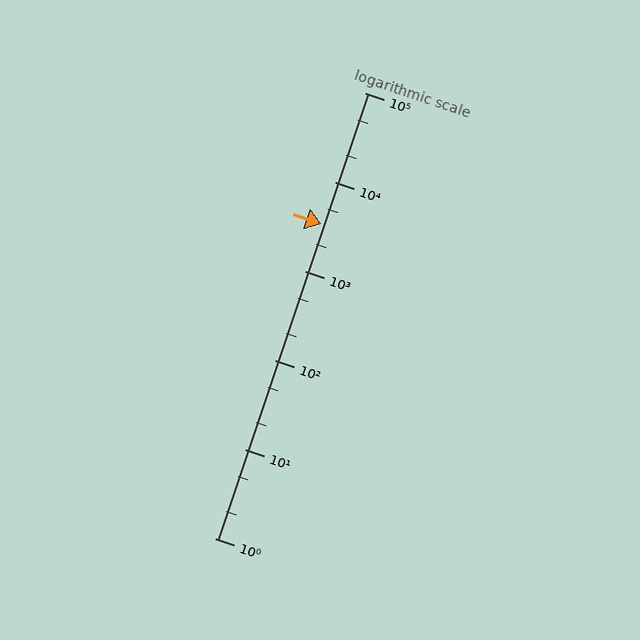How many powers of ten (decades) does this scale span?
The scale spans 5 decades, from 1 to 100000.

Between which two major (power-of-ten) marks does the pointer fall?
The pointer is between 1000 and 10000.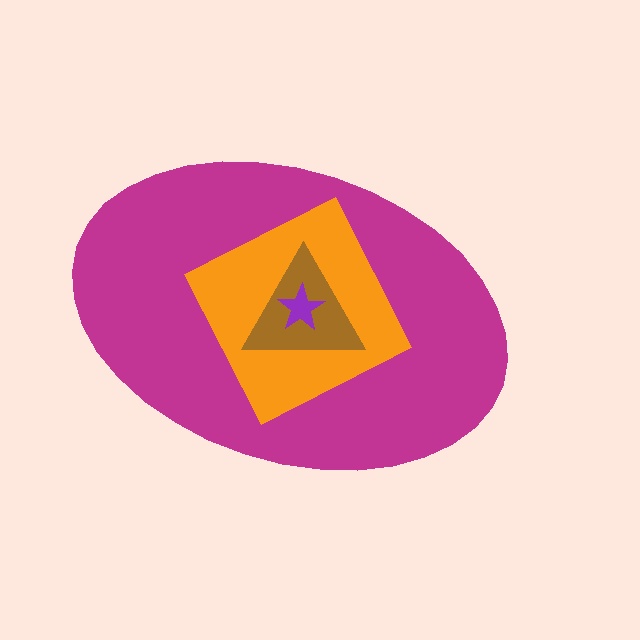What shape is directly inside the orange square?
The brown triangle.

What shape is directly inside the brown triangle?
The purple star.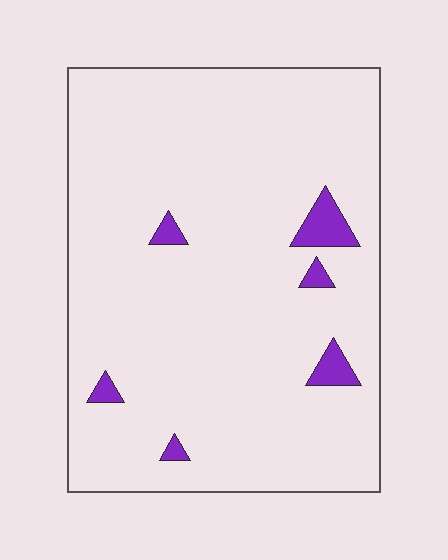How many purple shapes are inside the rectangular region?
6.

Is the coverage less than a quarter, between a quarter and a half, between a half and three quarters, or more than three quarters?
Less than a quarter.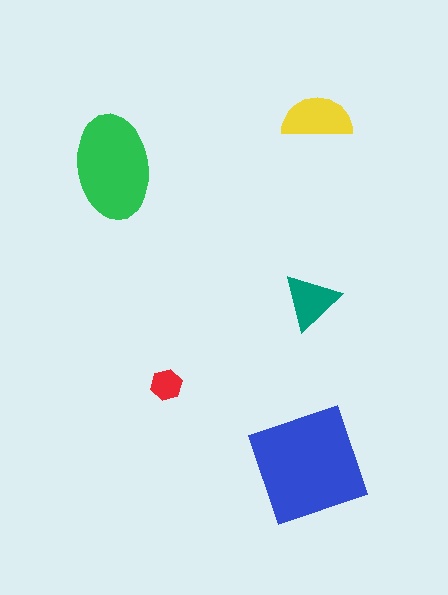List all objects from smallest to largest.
The red hexagon, the teal triangle, the yellow semicircle, the green ellipse, the blue square.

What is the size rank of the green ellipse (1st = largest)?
2nd.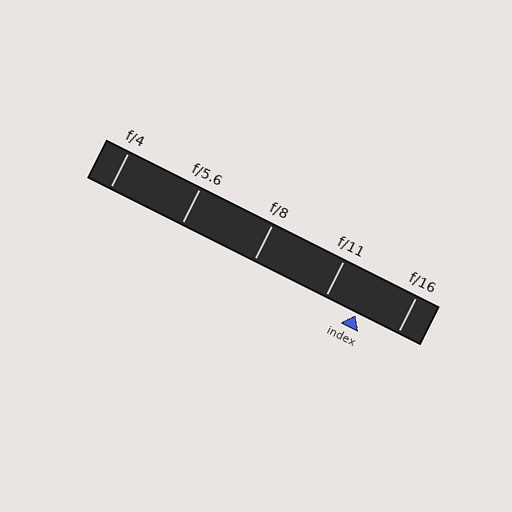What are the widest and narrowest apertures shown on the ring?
The widest aperture shown is f/4 and the narrowest is f/16.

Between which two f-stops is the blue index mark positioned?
The index mark is between f/11 and f/16.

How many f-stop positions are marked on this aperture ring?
There are 5 f-stop positions marked.